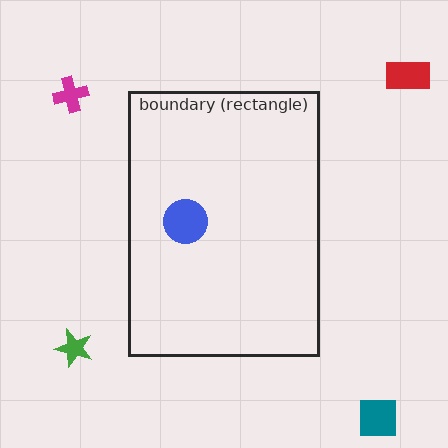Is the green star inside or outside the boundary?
Outside.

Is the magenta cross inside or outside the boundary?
Outside.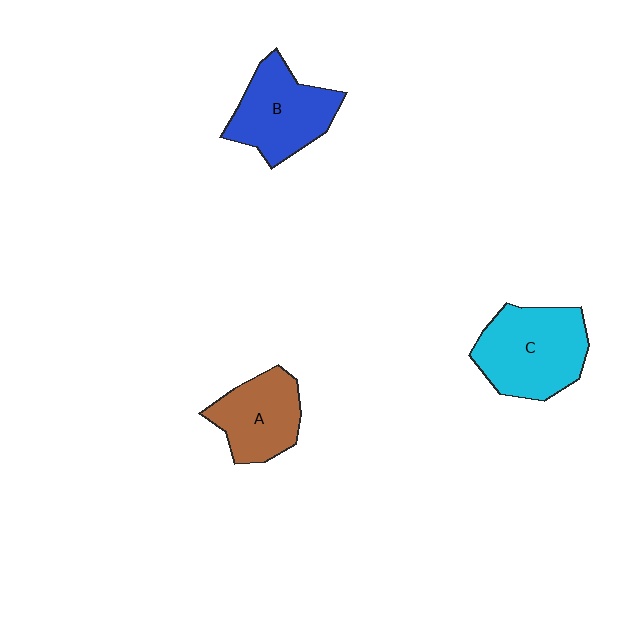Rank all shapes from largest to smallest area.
From largest to smallest: C (cyan), B (blue), A (brown).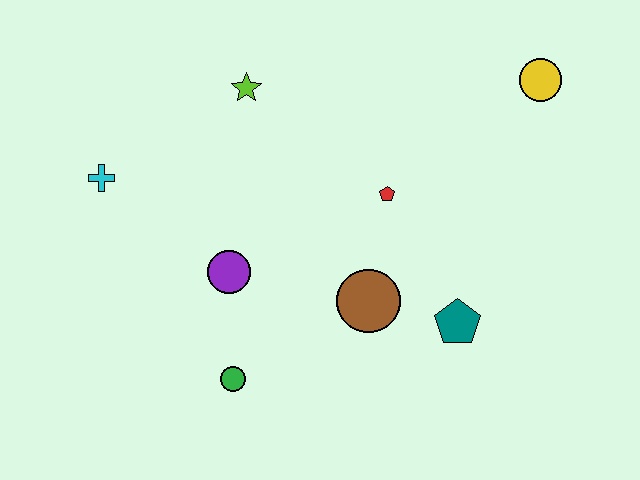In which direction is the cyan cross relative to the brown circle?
The cyan cross is to the left of the brown circle.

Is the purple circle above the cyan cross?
No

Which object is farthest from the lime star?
The teal pentagon is farthest from the lime star.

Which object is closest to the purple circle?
The green circle is closest to the purple circle.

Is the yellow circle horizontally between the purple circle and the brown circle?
No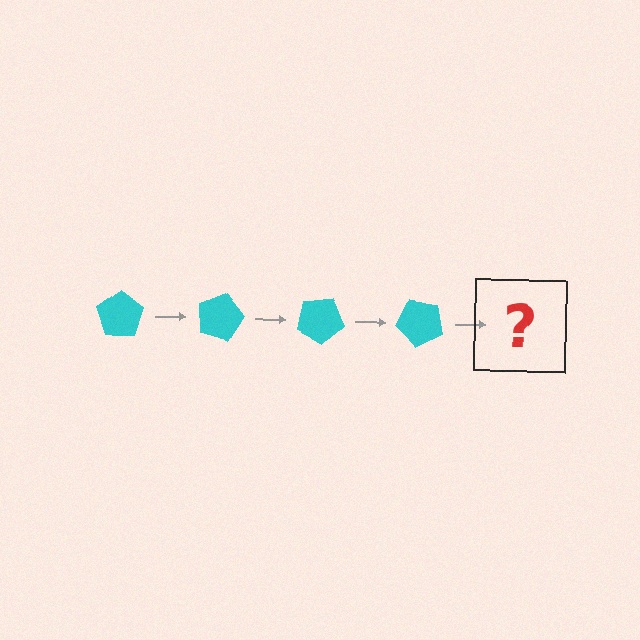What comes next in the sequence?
The next element should be a cyan pentagon rotated 60 degrees.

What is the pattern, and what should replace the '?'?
The pattern is that the pentagon rotates 15 degrees each step. The '?' should be a cyan pentagon rotated 60 degrees.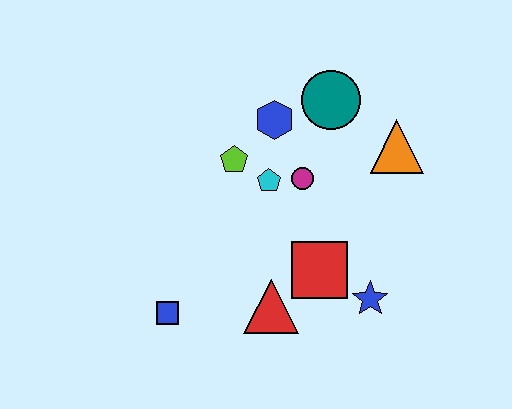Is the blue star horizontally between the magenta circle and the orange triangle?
Yes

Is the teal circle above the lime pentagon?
Yes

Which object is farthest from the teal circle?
The blue square is farthest from the teal circle.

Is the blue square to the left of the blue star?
Yes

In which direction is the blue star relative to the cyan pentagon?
The blue star is below the cyan pentagon.